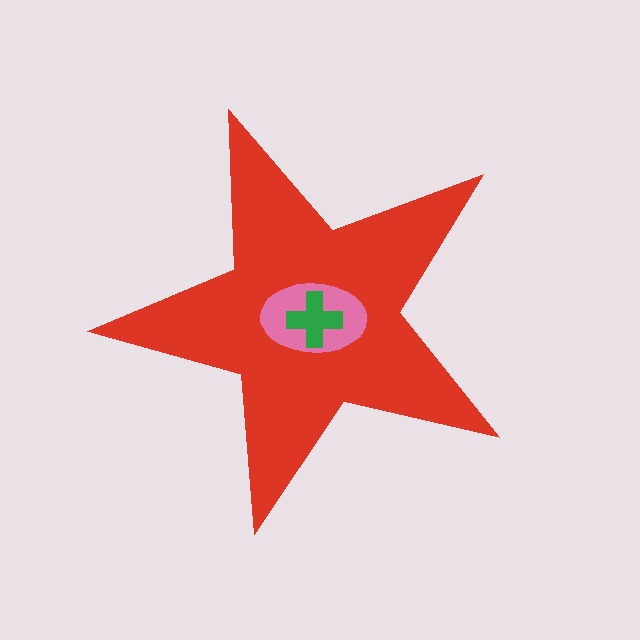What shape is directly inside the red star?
The pink ellipse.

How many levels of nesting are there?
3.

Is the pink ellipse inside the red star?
Yes.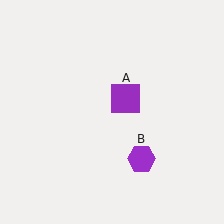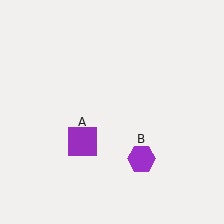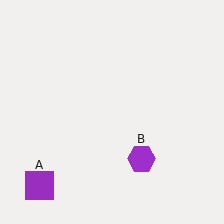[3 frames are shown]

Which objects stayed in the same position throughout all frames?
Purple hexagon (object B) remained stationary.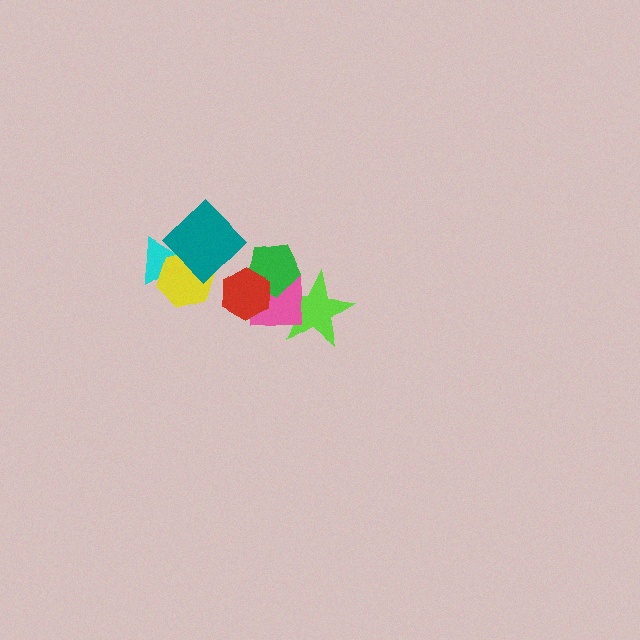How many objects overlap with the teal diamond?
2 objects overlap with the teal diamond.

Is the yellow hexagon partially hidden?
Yes, it is partially covered by another shape.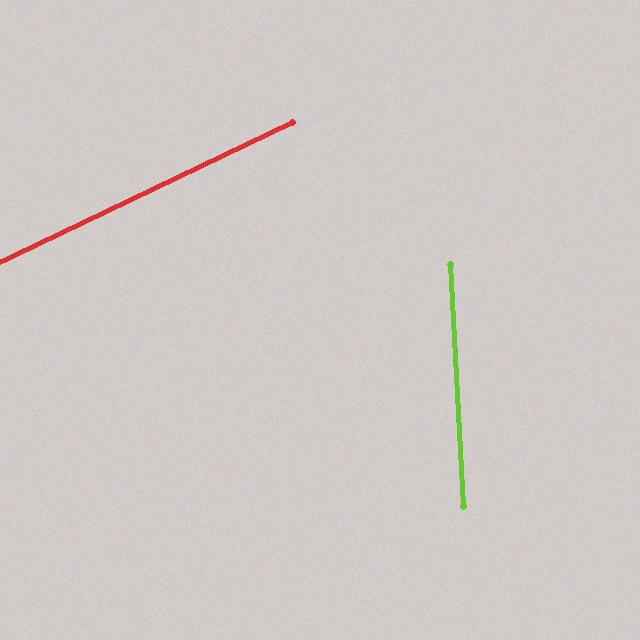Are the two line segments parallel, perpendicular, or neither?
Neither parallel nor perpendicular — they differ by about 67°.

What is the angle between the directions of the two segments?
Approximately 67 degrees.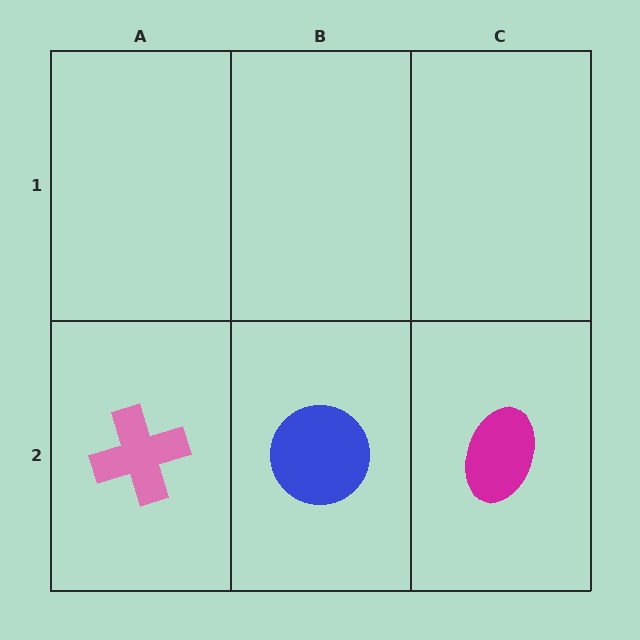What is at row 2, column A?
A pink cross.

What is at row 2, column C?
A magenta ellipse.